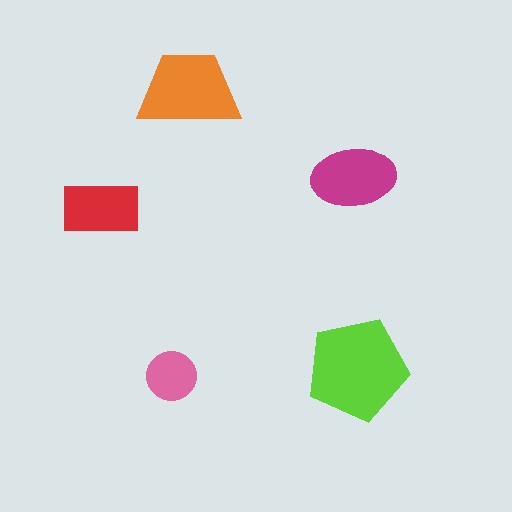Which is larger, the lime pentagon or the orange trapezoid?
The lime pentagon.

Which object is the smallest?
The pink circle.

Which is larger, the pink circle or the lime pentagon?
The lime pentagon.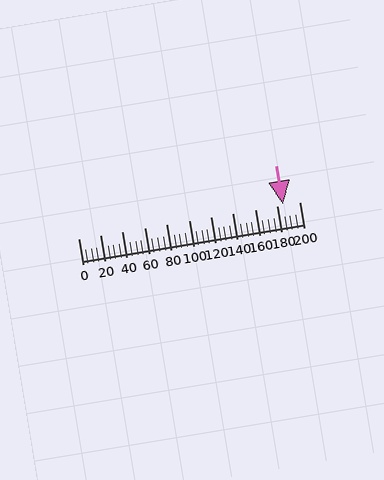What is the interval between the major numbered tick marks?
The major tick marks are spaced 20 units apart.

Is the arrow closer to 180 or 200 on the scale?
The arrow is closer to 180.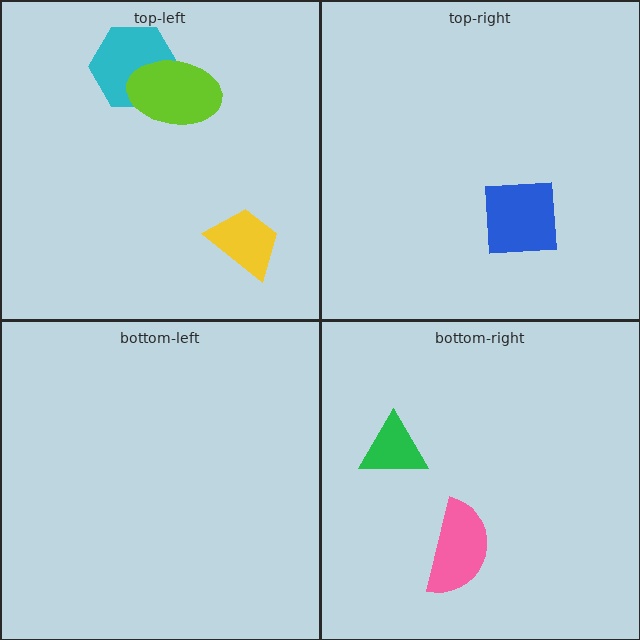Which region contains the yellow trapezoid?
The top-left region.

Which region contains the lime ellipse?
The top-left region.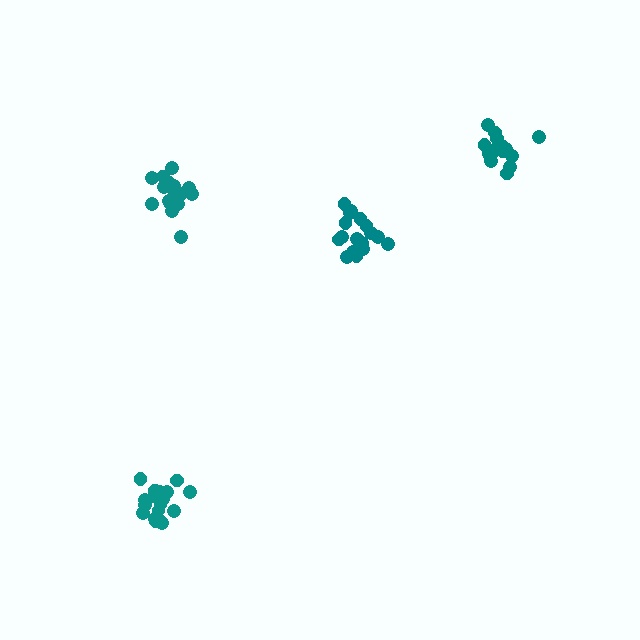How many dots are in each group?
Group 1: 18 dots, Group 2: 16 dots, Group 3: 16 dots, Group 4: 18 dots (68 total).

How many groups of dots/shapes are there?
There are 4 groups.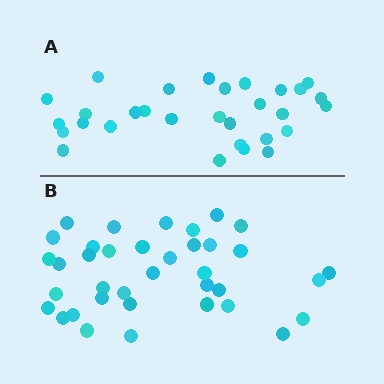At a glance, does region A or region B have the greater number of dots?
Region B (the bottom region) has more dots.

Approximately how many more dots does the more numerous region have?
Region B has roughly 8 or so more dots than region A.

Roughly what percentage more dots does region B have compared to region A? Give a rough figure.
About 25% more.